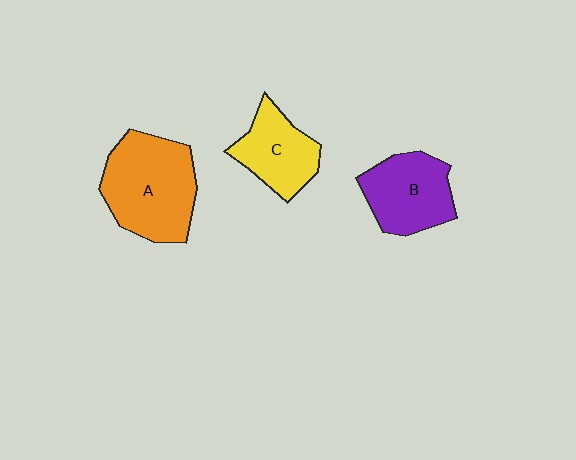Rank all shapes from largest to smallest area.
From largest to smallest: A (orange), B (purple), C (yellow).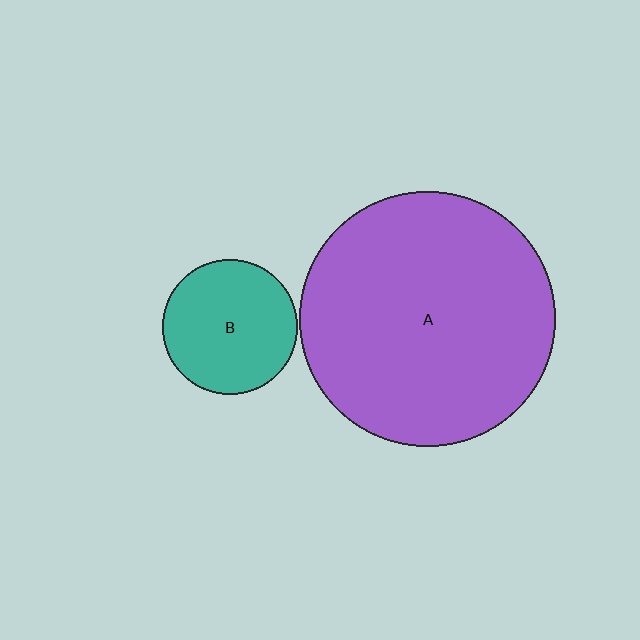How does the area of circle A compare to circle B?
Approximately 3.6 times.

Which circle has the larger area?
Circle A (purple).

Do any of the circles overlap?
No, none of the circles overlap.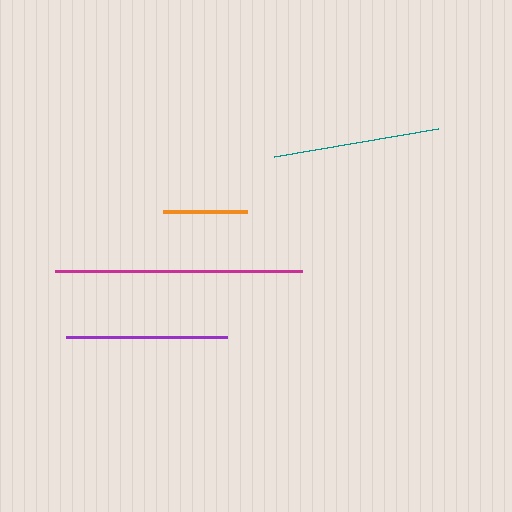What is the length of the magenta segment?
The magenta segment is approximately 247 pixels long.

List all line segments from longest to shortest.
From longest to shortest: magenta, teal, purple, orange.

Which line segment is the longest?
The magenta line is the longest at approximately 247 pixels.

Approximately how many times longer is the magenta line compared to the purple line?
The magenta line is approximately 1.5 times the length of the purple line.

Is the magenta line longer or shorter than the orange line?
The magenta line is longer than the orange line.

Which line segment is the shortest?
The orange line is the shortest at approximately 84 pixels.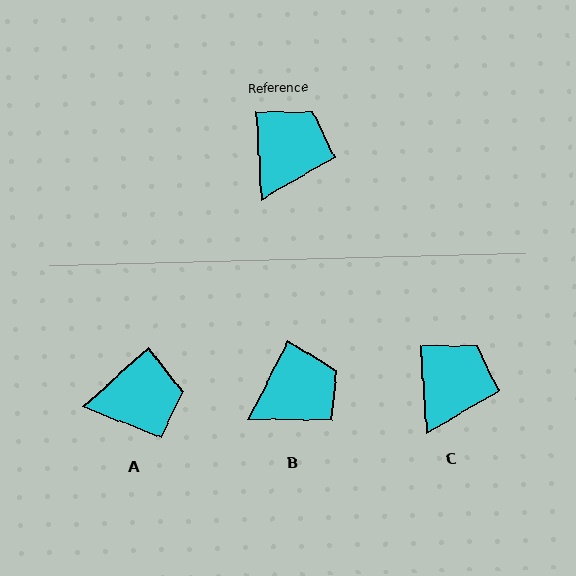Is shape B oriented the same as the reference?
No, it is off by about 31 degrees.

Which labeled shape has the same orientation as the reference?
C.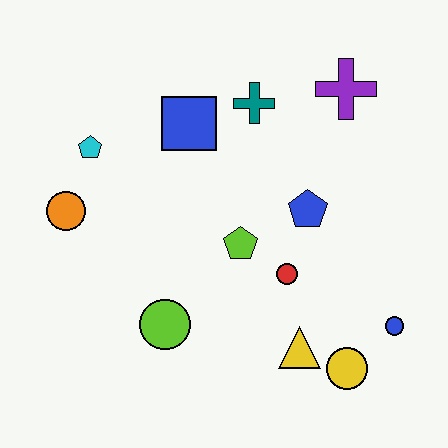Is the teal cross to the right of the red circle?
No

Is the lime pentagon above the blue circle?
Yes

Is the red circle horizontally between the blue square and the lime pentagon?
No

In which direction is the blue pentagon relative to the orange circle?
The blue pentagon is to the right of the orange circle.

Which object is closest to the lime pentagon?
The red circle is closest to the lime pentagon.